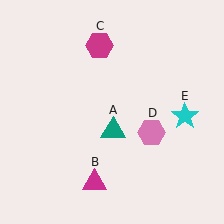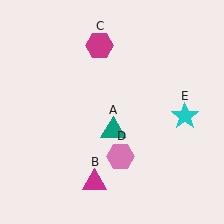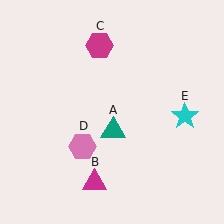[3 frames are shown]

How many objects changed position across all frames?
1 object changed position: pink hexagon (object D).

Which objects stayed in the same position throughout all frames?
Teal triangle (object A) and magenta triangle (object B) and magenta hexagon (object C) and cyan star (object E) remained stationary.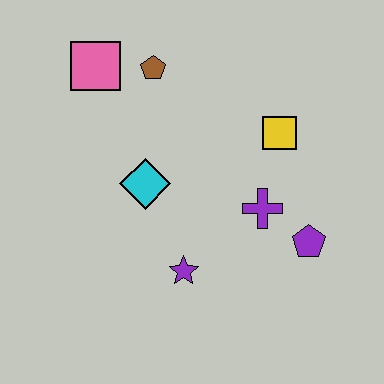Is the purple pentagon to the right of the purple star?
Yes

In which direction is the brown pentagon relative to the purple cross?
The brown pentagon is above the purple cross.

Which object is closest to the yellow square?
The purple cross is closest to the yellow square.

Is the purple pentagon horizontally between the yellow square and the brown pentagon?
No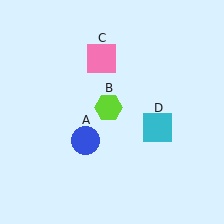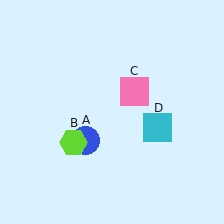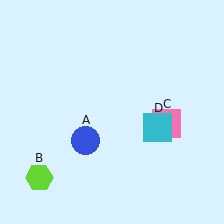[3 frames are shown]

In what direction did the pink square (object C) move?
The pink square (object C) moved down and to the right.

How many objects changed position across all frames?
2 objects changed position: lime hexagon (object B), pink square (object C).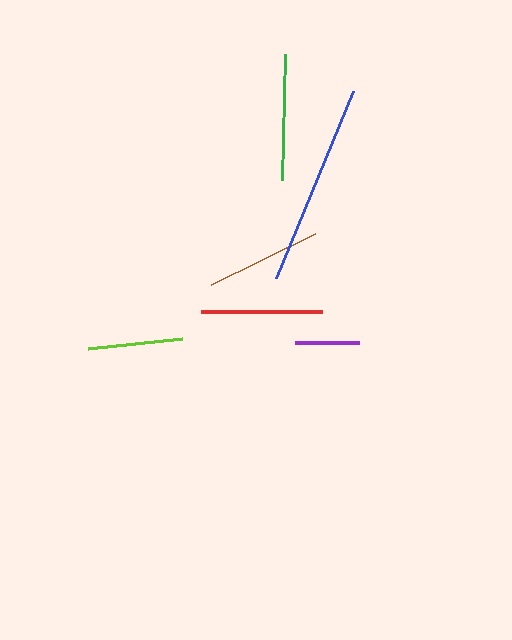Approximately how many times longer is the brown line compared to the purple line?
The brown line is approximately 1.8 times the length of the purple line.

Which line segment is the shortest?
The purple line is the shortest at approximately 64 pixels.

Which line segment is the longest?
The blue line is the longest at approximately 202 pixels.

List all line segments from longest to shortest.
From longest to shortest: blue, green, red, brown, lime, purple.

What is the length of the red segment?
The red segment is approximately 122 pixels long.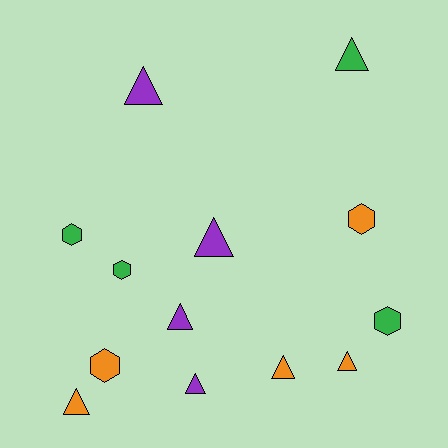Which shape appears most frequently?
Triangle, with 8 objects.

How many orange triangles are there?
There are 3 orange triangles.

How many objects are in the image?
There are 13 objects.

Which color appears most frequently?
Orange, with 5 objects.